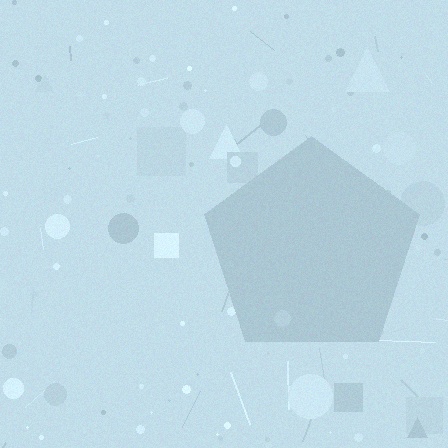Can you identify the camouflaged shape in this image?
The camouflaged shape is a pentagon.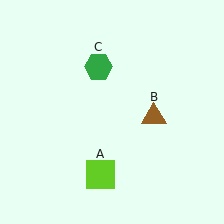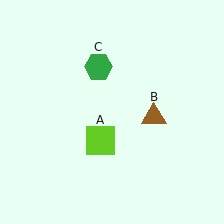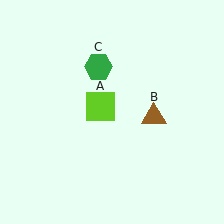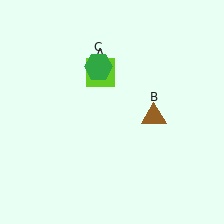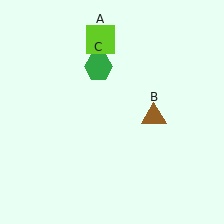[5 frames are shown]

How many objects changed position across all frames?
1 object changed position: lime square (object A).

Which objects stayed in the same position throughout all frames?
Brown triangle (object B) and green hexagon (object C) remained stationary.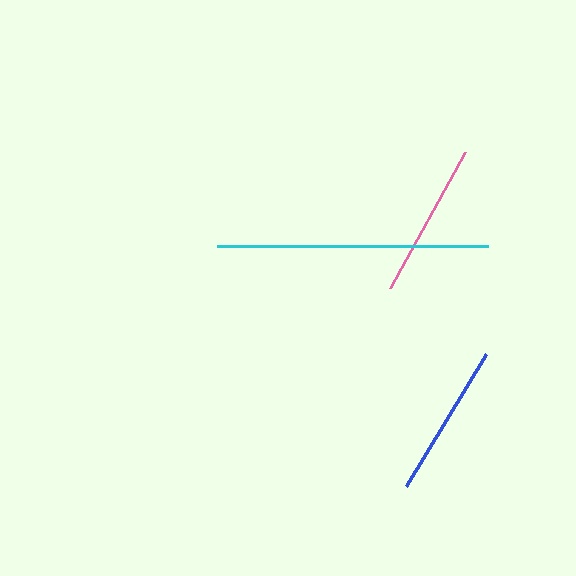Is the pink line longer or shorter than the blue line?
The pink line is longer than the blue line.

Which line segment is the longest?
The cyan line is the longest at approximately 271 pixels.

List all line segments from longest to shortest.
From longest to shortest: cyan, pink, blue.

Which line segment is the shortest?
The blue line is the shortest at approximately 154 pixels.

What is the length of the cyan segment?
The cyan segment is approximately 271 pixels long.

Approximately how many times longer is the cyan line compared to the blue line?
The cyan line is approximately 1.8 times the length of the blue line.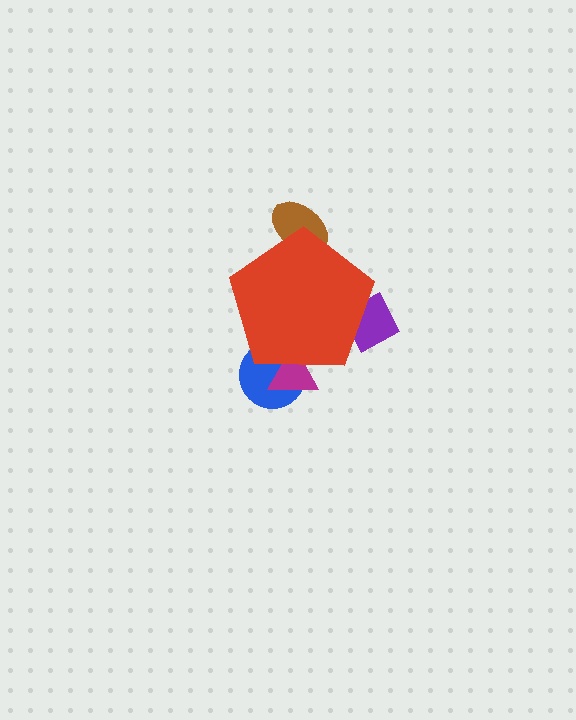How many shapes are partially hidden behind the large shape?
4 shapes are partially hidden.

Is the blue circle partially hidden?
Yes, the blue circle is partially hidden behind the red pentagon.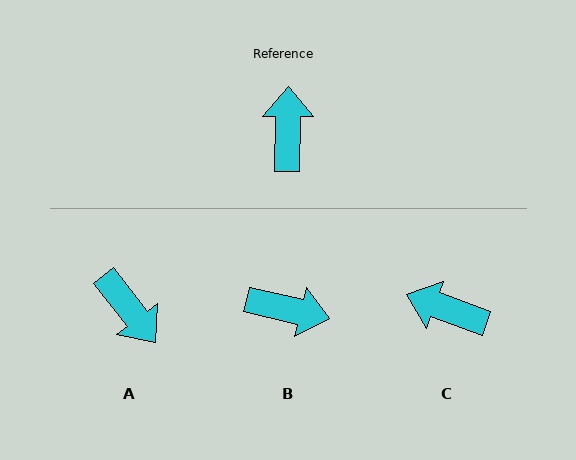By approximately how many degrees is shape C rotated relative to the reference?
Approximately 71 degrees counter-clockwise.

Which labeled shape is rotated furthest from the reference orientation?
A, about 141 degrees away.